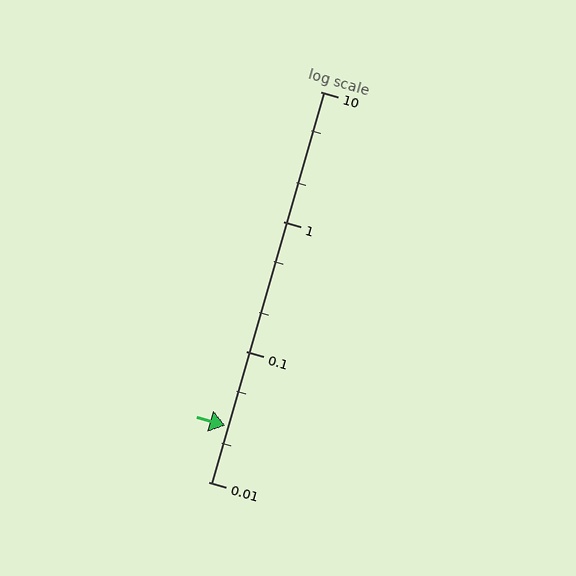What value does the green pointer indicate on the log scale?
The pointer indicates approximately 0.027.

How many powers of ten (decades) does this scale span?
The scale spans 3 decades, from 0.01 to 10.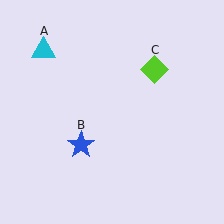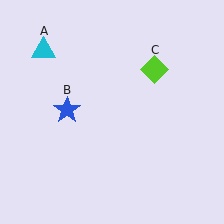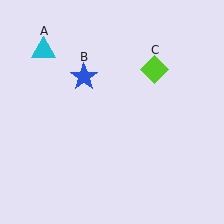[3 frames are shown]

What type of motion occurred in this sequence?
The blue star (object B) rotated clockwise around the center of the scene.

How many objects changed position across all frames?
1 object changed position: blue star (object B).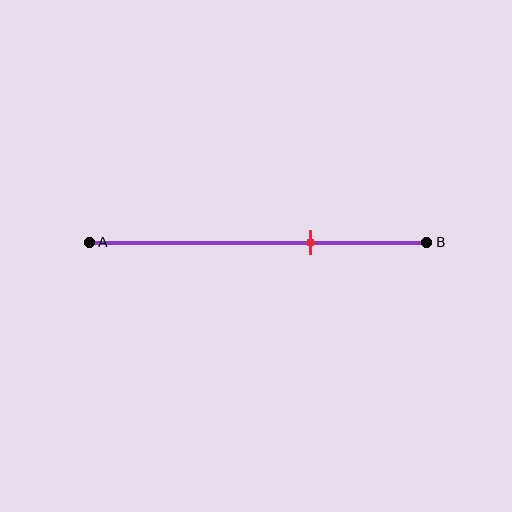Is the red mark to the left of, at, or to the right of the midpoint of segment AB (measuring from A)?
The red mark is to the right of the midpoint of segment AB.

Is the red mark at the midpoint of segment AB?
No, the mark is at about 65% from A, not at the 50% midpoint.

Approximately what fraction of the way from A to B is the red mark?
The red mark is approximately 65% of the way from A to B.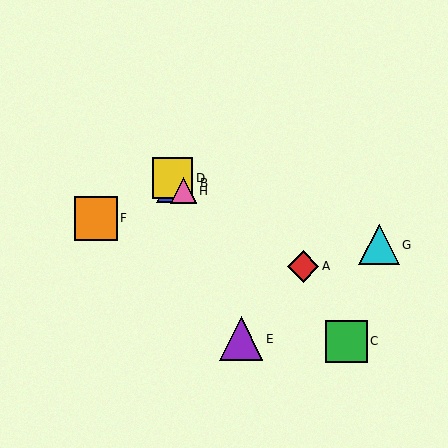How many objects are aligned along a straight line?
3 objects (B, D, H) are aligned along a straight line.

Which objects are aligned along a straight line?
Objects B, D, H are aligned along a straight line.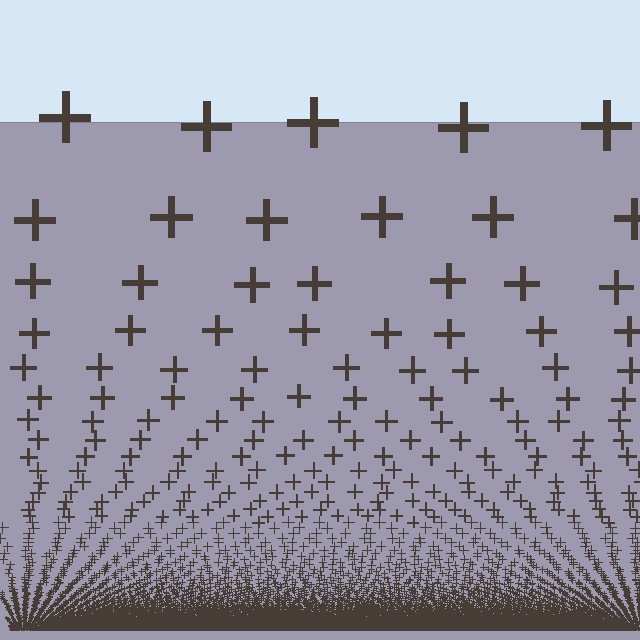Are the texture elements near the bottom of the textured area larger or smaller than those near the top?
Smaller. The gradient is inverted — elements near the bottom are smaller and denser.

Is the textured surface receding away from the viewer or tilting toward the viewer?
The surface appears to tilt toward the viewer. Texture elements get larger and sparser toward the top.